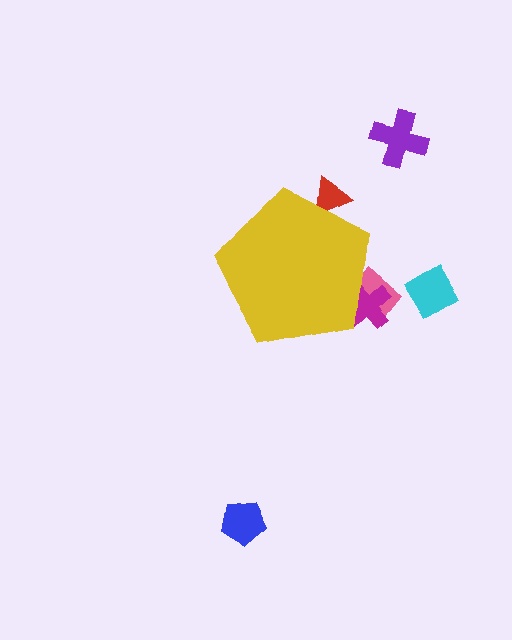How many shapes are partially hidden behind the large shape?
3 shapes are partially hidden.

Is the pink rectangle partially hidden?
Yes, the pink rectangle is partially hidden behind the yellow pentagon.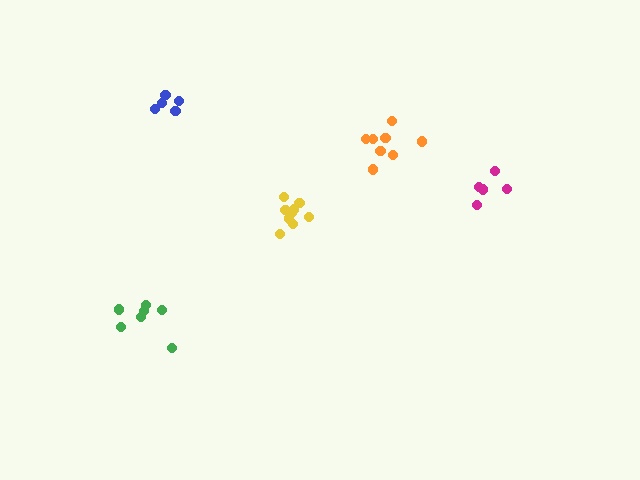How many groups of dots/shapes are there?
There are 5 groups.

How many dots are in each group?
Group 1: 7 dots, Group 2: 9 dots, Group 3: 8 dots, Group 4: 5 dots, Group 5: 5 dots (34 total).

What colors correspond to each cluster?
The clusters are colored: green, yellow, orange, blue, magenta.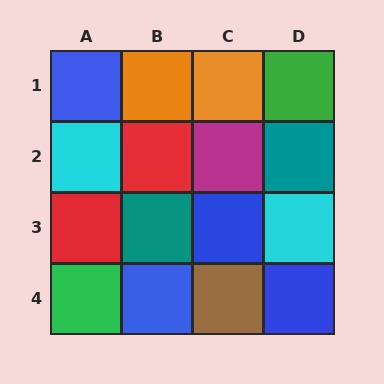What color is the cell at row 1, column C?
Orange.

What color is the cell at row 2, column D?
Teal.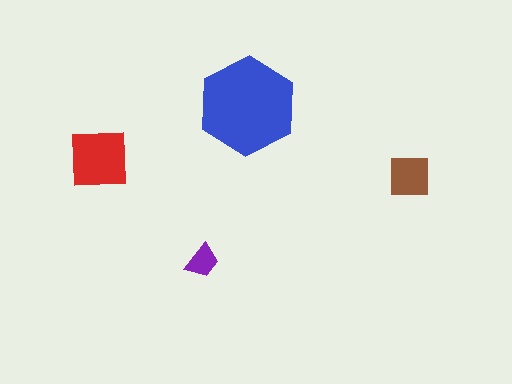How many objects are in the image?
There are 4 objects in the image.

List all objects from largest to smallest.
The blue hexagon, the red square, the brown square, the purple trapezoid.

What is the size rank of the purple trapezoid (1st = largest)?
4th.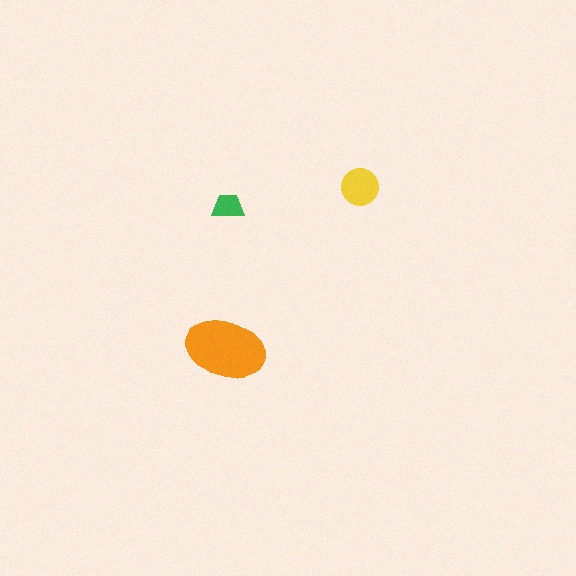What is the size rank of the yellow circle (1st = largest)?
2nd.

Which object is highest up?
The yellow circle is topmost.